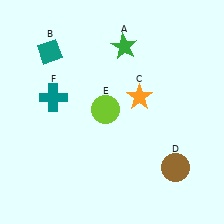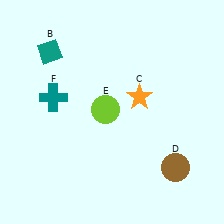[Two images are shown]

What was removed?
The green star (A) was removed in Image 2.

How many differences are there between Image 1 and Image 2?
There is 1 difference between the two images.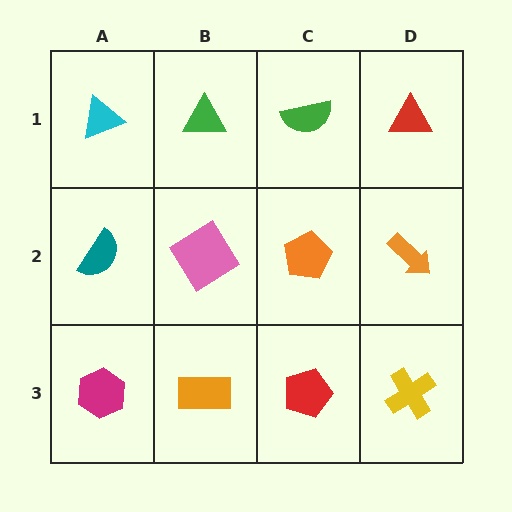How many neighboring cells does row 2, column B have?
4.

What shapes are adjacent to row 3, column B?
A pink diamond (row 2, column B), a magenta hexagon (row 3, column A), a red pentagon (row 3, column C).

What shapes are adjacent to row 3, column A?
A teal semicircle (row 2, column A), an orange rectangle (row 3, column B).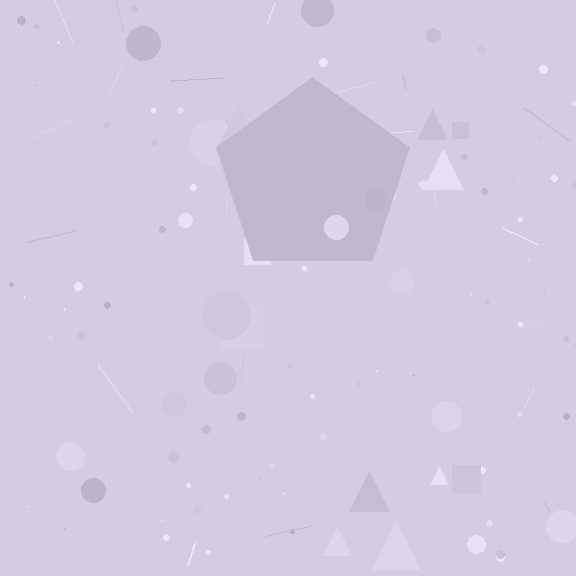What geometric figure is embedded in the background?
A pentagon is embedded in the background.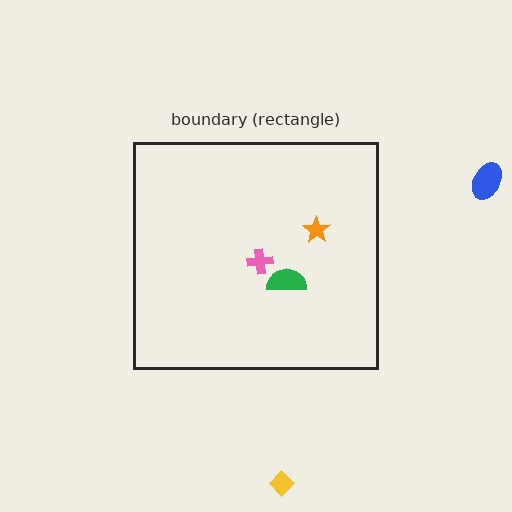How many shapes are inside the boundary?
3 inside, 2 outside.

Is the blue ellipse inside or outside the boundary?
Outside.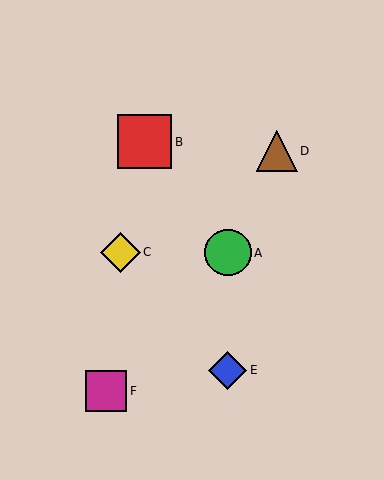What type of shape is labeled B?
Shape B is a red square.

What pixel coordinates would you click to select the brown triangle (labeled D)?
Click at (277, 151) to select the brown triangle D.